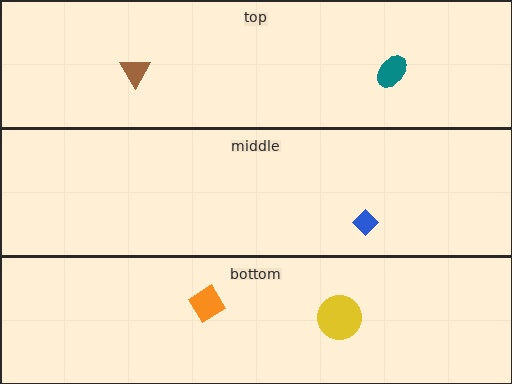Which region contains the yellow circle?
The bottom region.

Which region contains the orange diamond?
The bottom region.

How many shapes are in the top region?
2.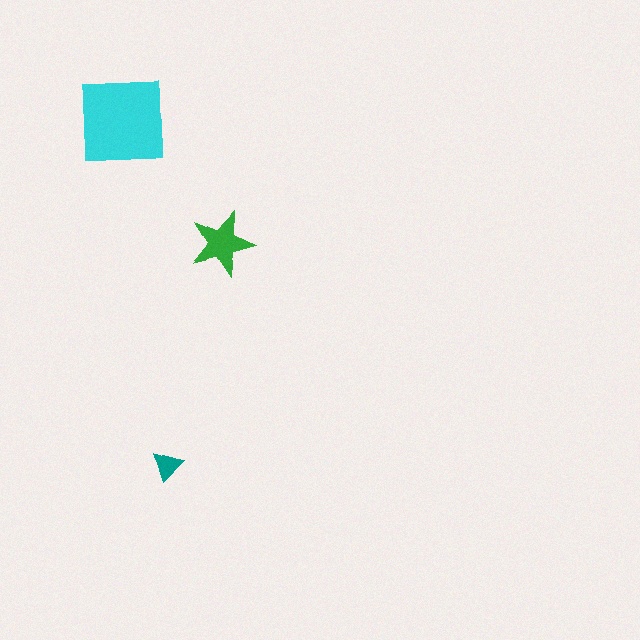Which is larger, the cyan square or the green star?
The cyan square.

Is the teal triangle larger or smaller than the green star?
Smaller.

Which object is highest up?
The cyan square is topmost.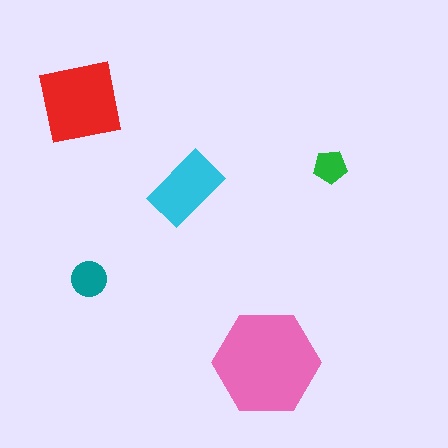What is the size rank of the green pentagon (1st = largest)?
5th.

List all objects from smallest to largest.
The green pentagon, the teal circle, the cyan rectangle, the red square, the pink hexagon.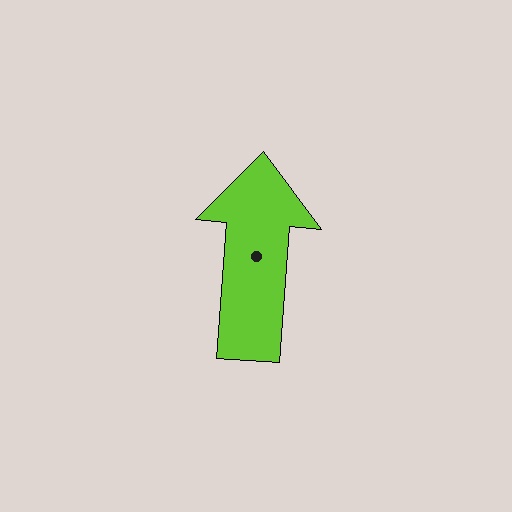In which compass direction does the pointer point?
North.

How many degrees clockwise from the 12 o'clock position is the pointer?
Approximately 4 degrees.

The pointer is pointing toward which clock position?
Roughly 12 o'clock.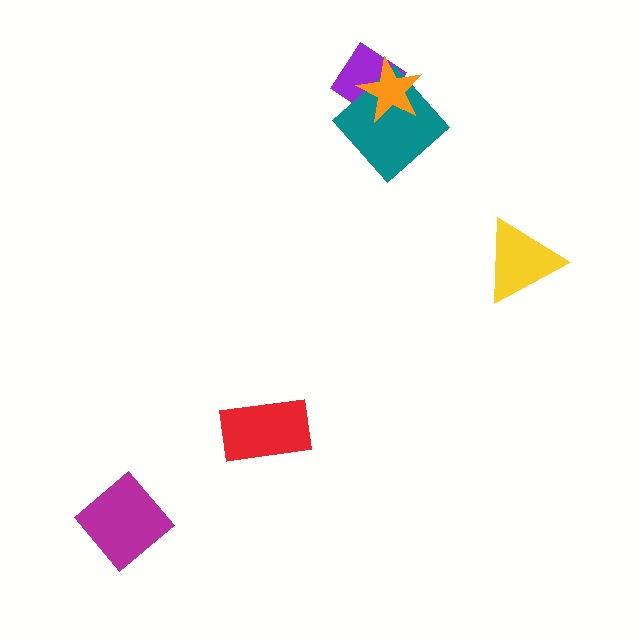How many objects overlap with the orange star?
2 objects overlap with the orange star.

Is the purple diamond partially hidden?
Yes, it is partially covered by another shape.